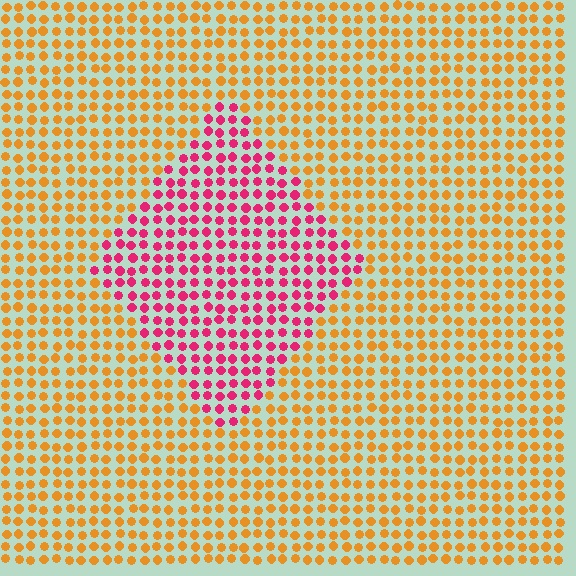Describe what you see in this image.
The image is filled with small orange elements in a uniform arrangement. A diamond-shaped region is visible where the elements are tinted to a slightly different hue, forming a subtle color boundary.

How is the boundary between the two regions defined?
The boundary is defined purely by a slight shift in hue (about 59 degrees). Spacing, size, and orientation are identical on both sides.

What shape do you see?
I see a diamond.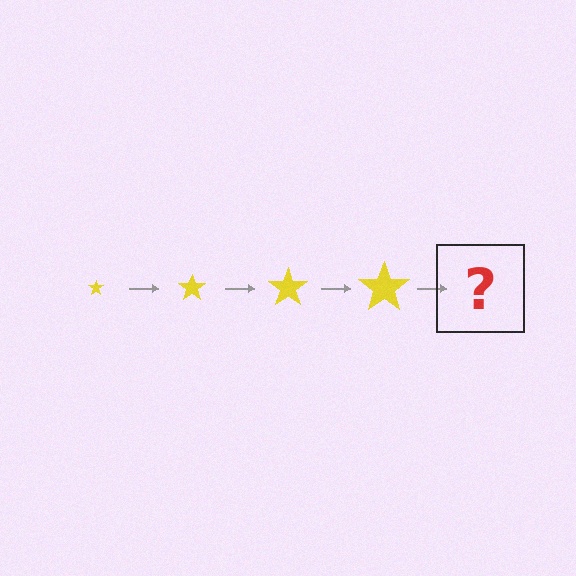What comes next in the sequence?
The next element should be a yellow star, larger than the previous one.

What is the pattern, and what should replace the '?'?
The pattern is that the star gets progressively larger each step. The '?' should be a yellow star, larger than the previous one.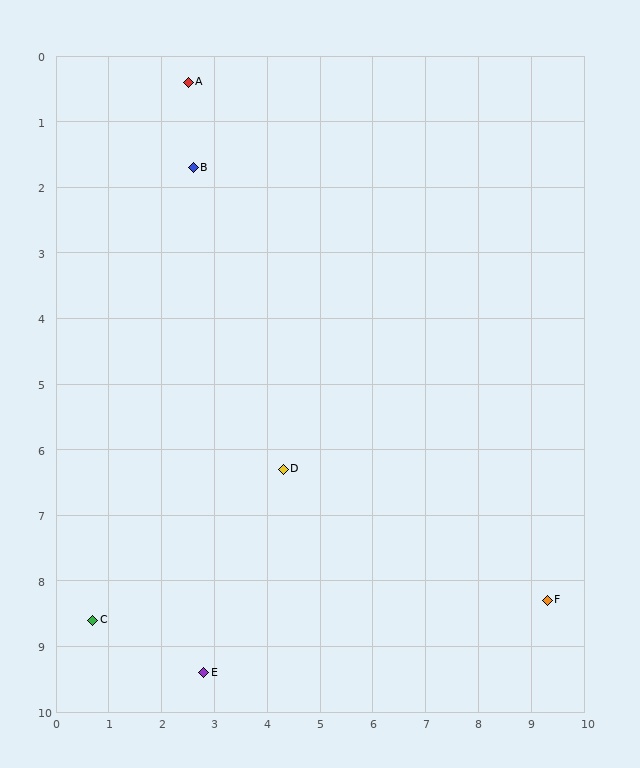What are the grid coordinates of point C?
Point C is at approximately (0.7, 8.6).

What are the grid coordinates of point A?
Point A is at approximately (2.5, 0.4).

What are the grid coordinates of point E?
Point E is at approximately (2.8, 9.4).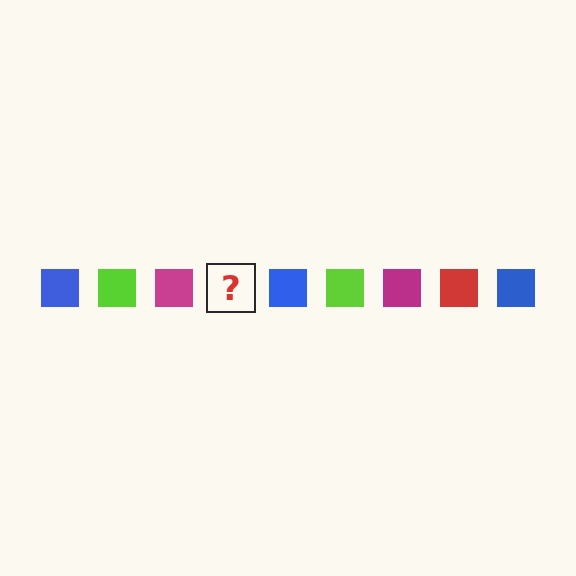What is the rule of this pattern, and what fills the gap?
The rule is that the pattern cycles through blue, lime, magenta, red squares. The gap should be filled with a red square.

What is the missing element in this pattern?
The missing element is a red square.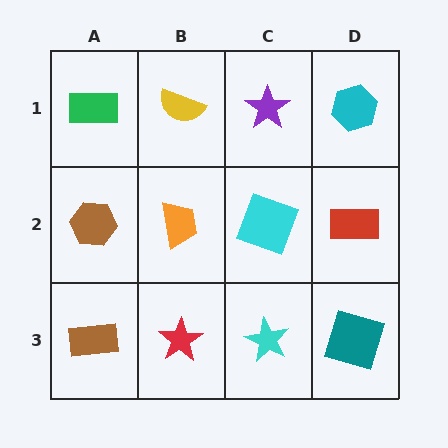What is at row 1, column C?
A purple star.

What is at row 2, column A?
A brown hexagon.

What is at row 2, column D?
A red rectangle.